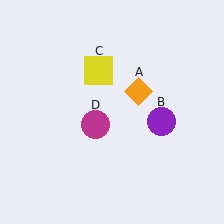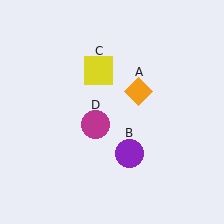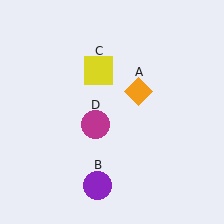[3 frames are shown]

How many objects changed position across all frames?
1 object changed position: purple circle (object B).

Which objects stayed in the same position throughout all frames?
Orange diamond (object A) and yellow square (object C) and magenta circle (object D) remained stationary.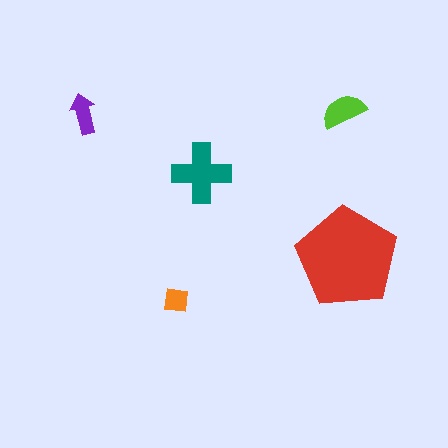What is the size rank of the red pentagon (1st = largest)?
1st.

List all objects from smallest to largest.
The orange square, the purple arrow, the lime semicircle, the teal cross, the red pentagon.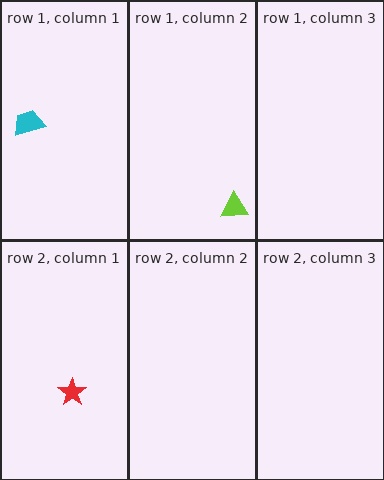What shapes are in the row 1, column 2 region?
The lime triangle.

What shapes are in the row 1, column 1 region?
The cyan trapezoid.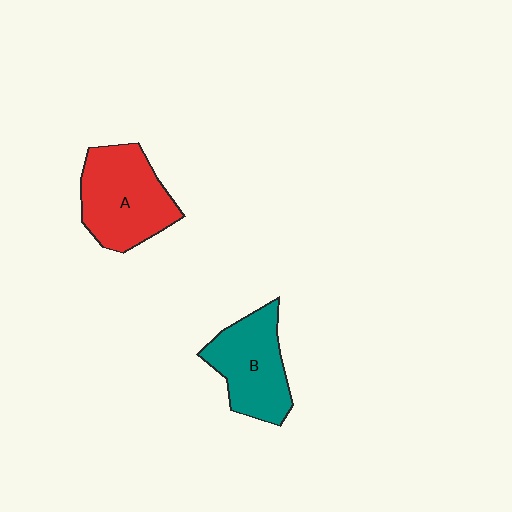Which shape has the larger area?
Shape A (red).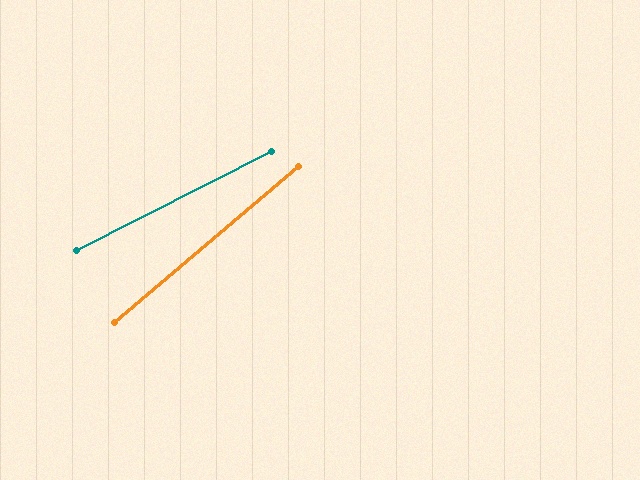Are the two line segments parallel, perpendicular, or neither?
Neither parallel nor perpendicular — they differ by about 13°.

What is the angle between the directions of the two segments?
Approximately 13 degrees.